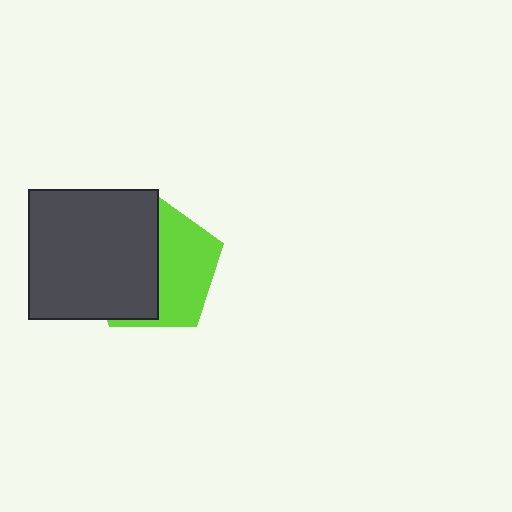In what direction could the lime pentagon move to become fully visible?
The lime pentagon could move right. That would shift it out from behind the dark gray square entirely.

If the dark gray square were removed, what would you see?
You would see the complete lime pentagon.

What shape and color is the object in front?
The object in front is a dark gray square.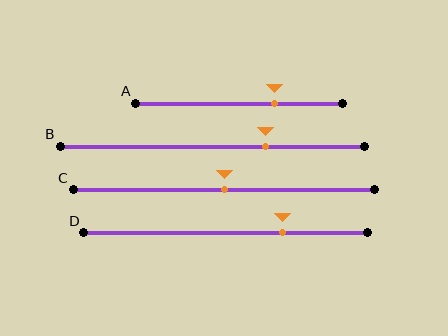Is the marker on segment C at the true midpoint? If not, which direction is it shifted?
Yes, the marker on segment C is at the true midpoint.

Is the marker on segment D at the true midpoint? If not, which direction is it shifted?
No, the marker on segment D is shifted to the right by about 20% of the segment length.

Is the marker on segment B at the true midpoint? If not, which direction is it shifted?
No, the marker on segment B is shifted to the right by about 17% of the segment length.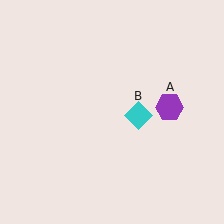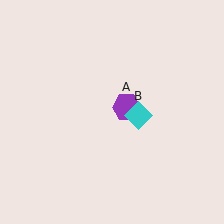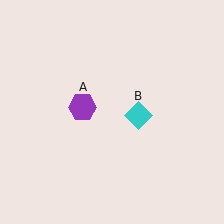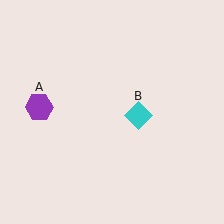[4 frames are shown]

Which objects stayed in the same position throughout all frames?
Cyan diamond (object B) remained stationary.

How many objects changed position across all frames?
1 object changed position: purple hexagon (object A).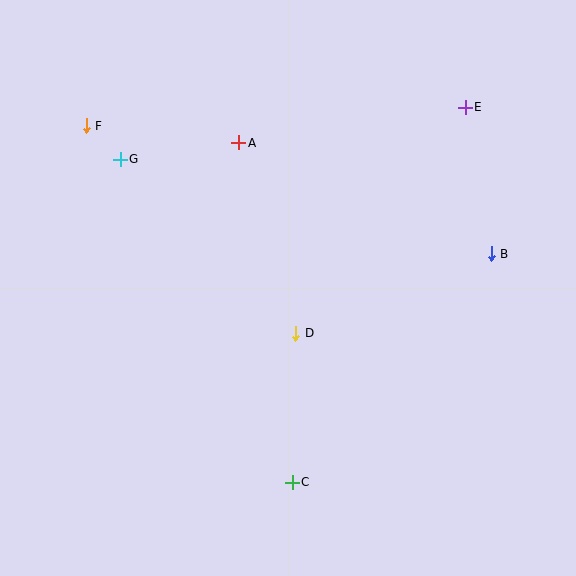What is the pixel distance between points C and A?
The distance between C and A is 344 pixels.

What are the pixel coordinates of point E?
Point E is at (465, 107).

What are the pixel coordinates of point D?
Point D is at (296, 333).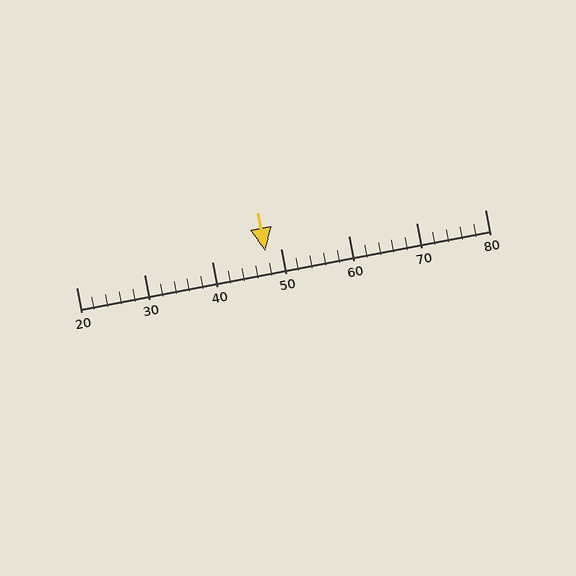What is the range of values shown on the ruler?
The ruler shows values from 20 to 80.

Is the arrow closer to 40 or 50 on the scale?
The arrow is closer to 50.